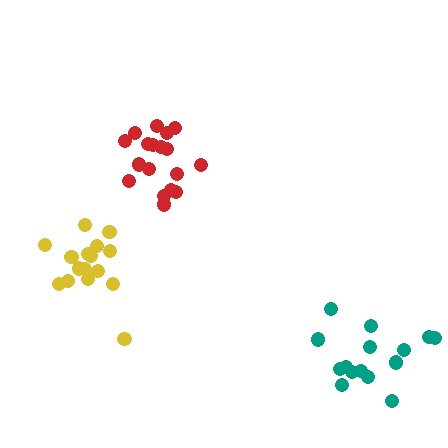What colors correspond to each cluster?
The clusters are colored: red, teal, yellow.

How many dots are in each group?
Group 1: 18 dots, Group 2: 15 dots, Group 3: 16 dots (49 total).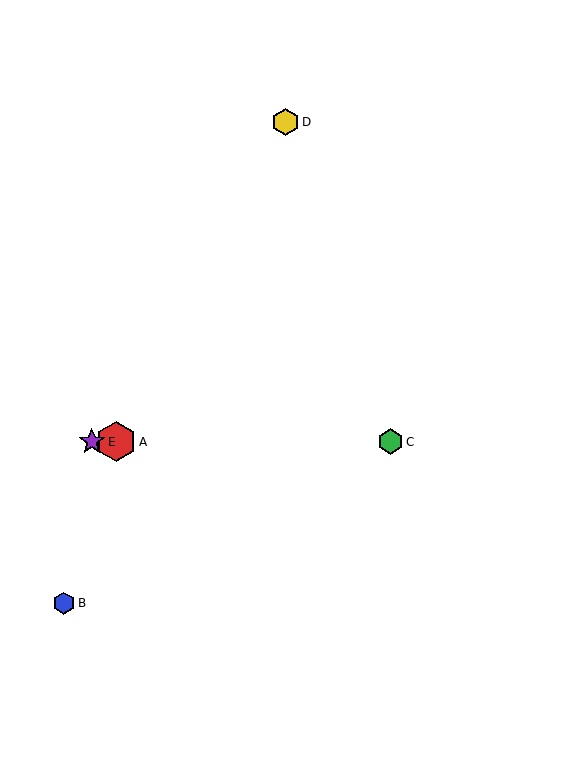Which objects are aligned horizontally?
Objects A, C, E are aligned horizontally.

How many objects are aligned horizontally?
3 objects (A, C, E) are aligned horizontally.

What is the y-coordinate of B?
Object B is at y≈603.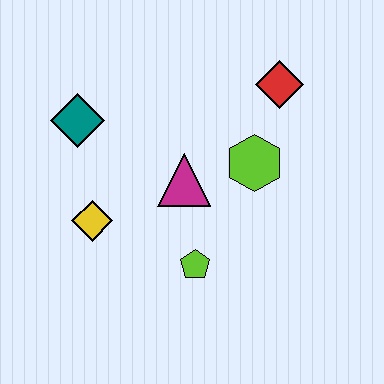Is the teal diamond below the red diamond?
Yes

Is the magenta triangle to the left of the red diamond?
Yes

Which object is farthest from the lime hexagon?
The teal diamond is farthest from the lime hexagon.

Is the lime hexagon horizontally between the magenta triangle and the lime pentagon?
No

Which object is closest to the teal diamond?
The yellow diamond is closest to the teal diamond.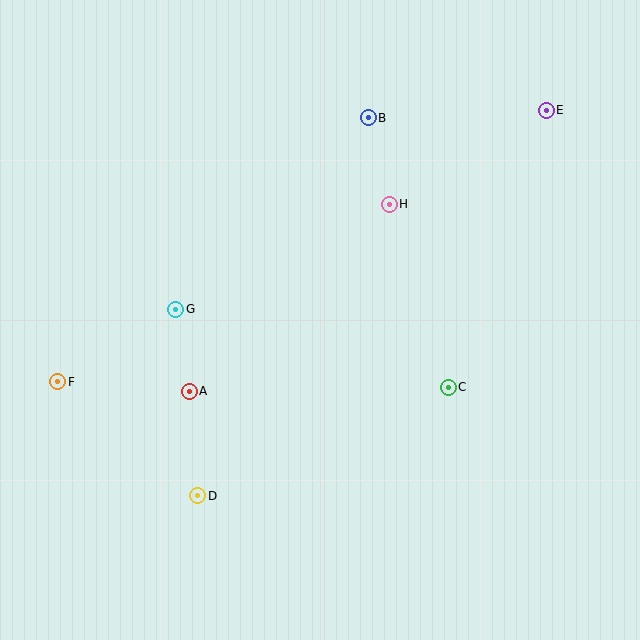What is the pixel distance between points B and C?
The distance between B and C is 281 pixels.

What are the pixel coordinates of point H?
Point H is at (389, 204).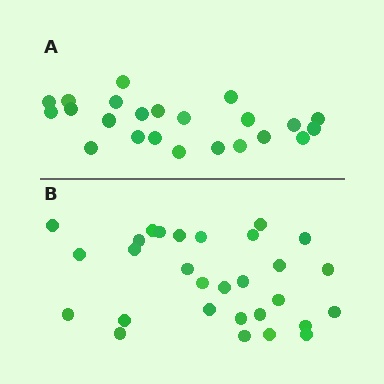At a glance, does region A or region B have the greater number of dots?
Region B (the bottom region) has more dots.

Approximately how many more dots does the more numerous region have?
Region B has about 6 more dots than region A.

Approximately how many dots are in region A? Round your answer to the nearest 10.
About 20 dots. (The exact count is 23, which rounds to 20.)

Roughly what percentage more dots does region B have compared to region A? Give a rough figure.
About 25% more.